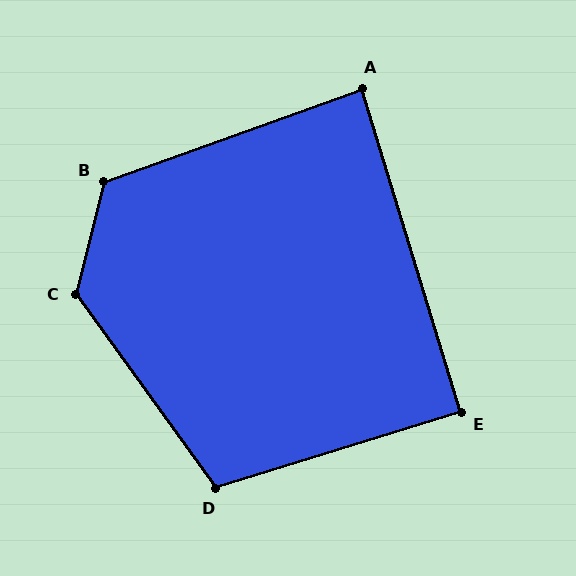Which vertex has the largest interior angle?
C, at approximately 130 degrees.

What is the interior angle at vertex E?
Approximately 90 degrees (approximately right).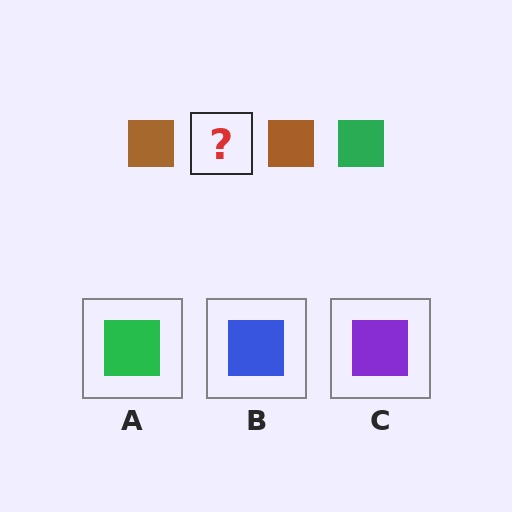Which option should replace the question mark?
Option A.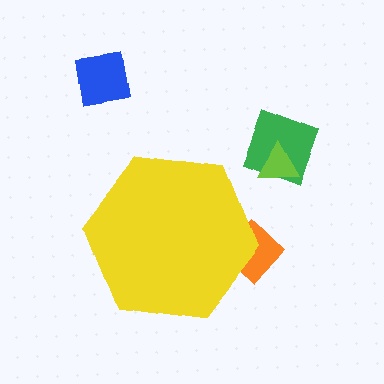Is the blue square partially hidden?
No, the blue square is fully visible.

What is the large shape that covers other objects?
A yellow hexagon.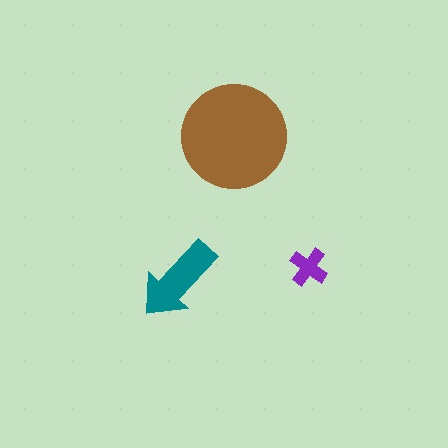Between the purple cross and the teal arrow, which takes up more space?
The teal arrow.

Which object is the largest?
The brown circle.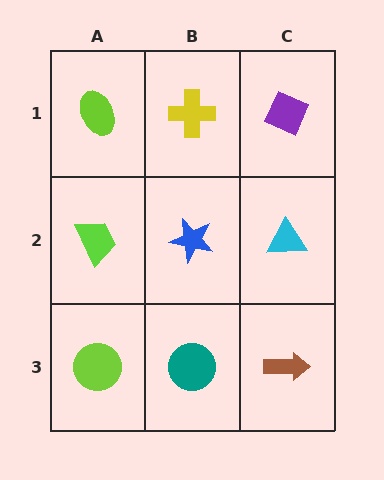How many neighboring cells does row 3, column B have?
3.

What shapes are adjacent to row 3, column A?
A lime trapezoid (row 2, column A), a teal circle (row 3, column B).